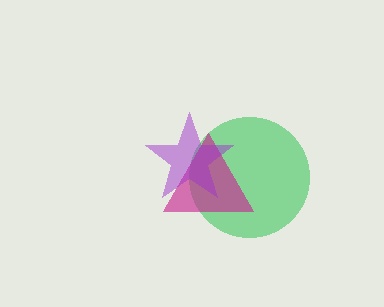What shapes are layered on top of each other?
The layered shapes are: a green circle, a magenta triangle, a purple star.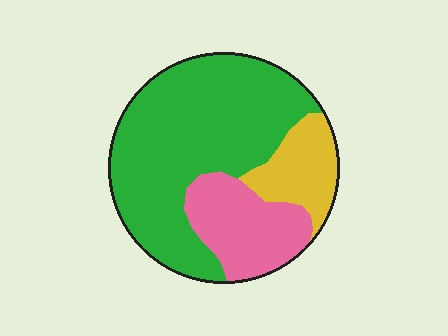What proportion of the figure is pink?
Pink takes up about one fifth (1/5) of the figure.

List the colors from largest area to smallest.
From largest to smallest: green, pink, yellow.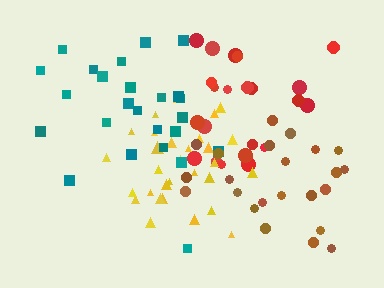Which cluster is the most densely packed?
Yellow.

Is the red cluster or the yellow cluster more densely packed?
Yellow.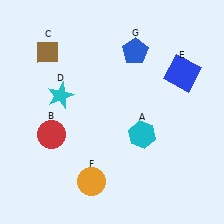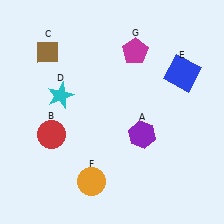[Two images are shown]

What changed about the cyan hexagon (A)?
In Image 1, A is cyan. In Image 2, it changed to purple.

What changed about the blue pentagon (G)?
In Image 1, G is blue. In Image 2, it changed to magenta.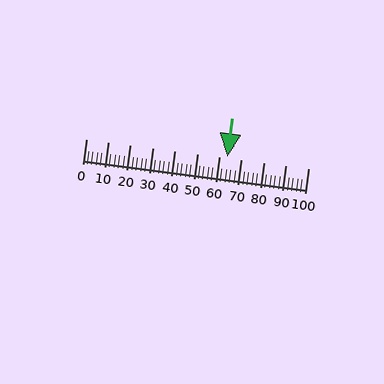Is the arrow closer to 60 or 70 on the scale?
The arrow is closer to 60.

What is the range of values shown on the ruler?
The ruler shows values from 0 to 100.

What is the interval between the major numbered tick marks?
The major tick marks are spaced 10 units apart.